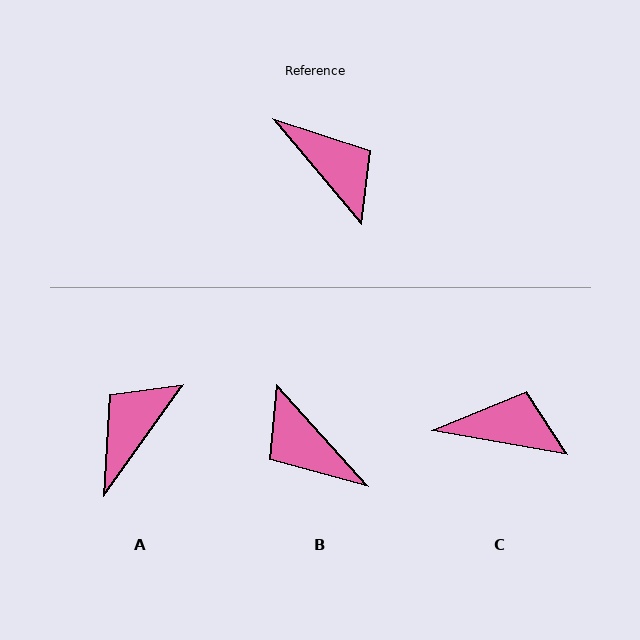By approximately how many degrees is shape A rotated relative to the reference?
Approximately 104 degrees counter-clockwise.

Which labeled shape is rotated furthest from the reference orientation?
B, about 178 degrees away.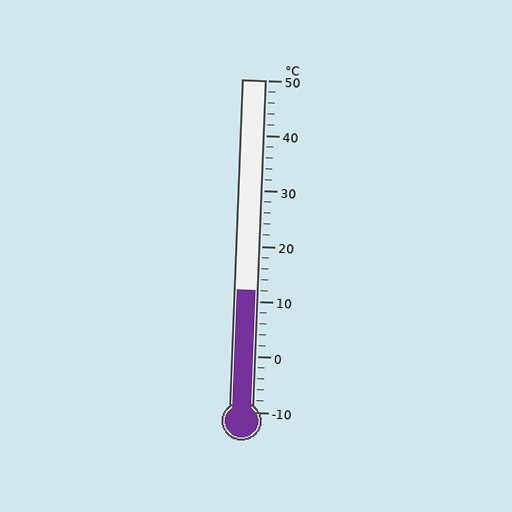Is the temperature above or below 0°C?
The temperature is above 0°C.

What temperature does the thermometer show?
The thermometer shows approximately 12°C.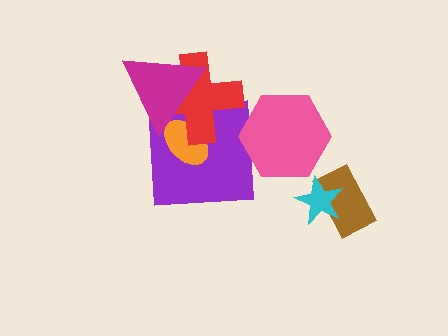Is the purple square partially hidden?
Yes, it is partially covered by another shape.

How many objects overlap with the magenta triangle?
3 objects overlap with the magenta triangle.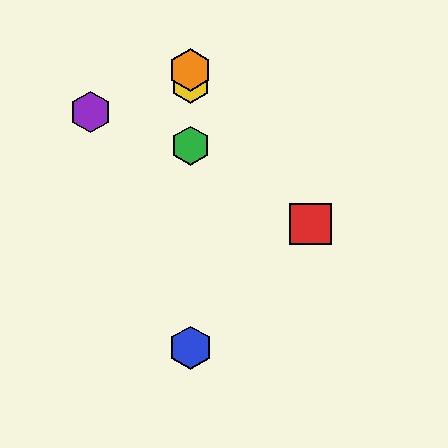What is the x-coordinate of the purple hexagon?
The purple hexagon is at x≈90.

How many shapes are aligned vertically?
4 shapes (the blue hexagon, the green hexagon, the yellow hexagon, the orange hexagon) are aligned vertically.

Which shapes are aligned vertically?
The blue hexagon, the green hexagon, the yellow hexagon, the orange hexagon are aligned vertically.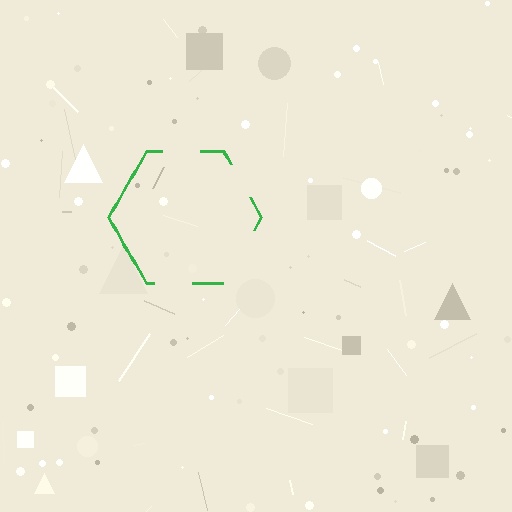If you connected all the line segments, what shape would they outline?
They would outline a hexagon.